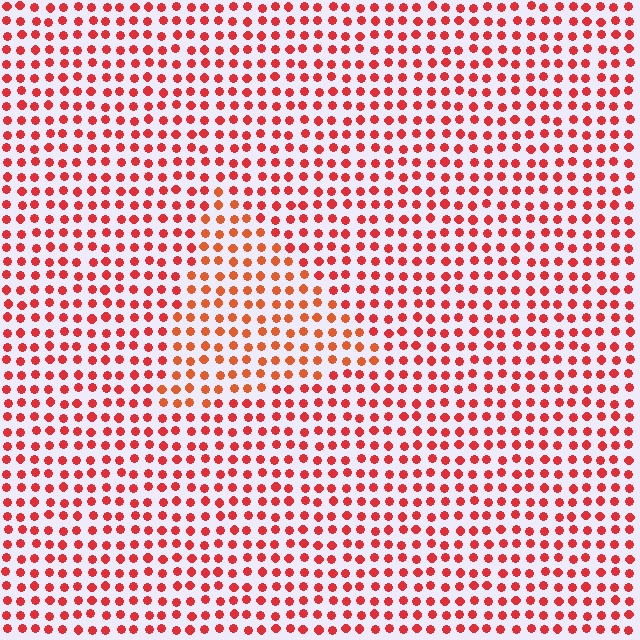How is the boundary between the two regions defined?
The boundary is defined purely by a slight shift in hue (about 19 degrees). Spacing, size, and orientation are identical on both sides.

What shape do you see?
I see a triangle.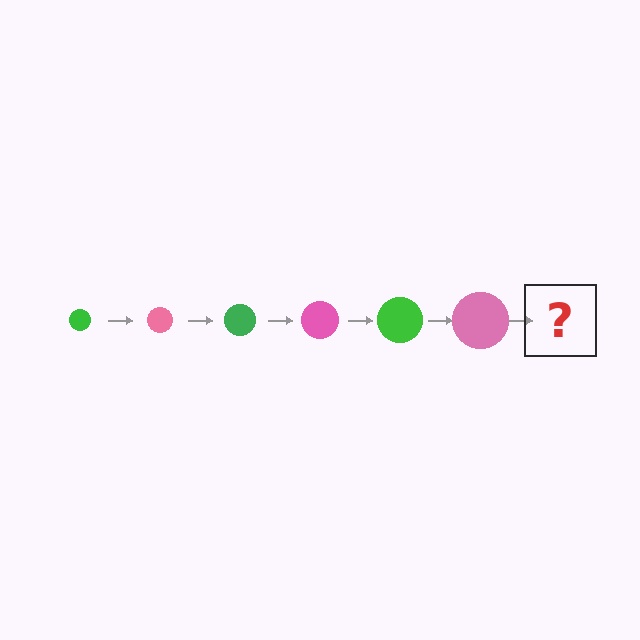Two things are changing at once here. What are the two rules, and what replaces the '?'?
The two rules are that the circle grows larger each step and the color cycles through green and pink. The '?' should be a green circle, larger than the previous one.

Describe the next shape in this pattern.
It should be a green circle, larger than the previous one.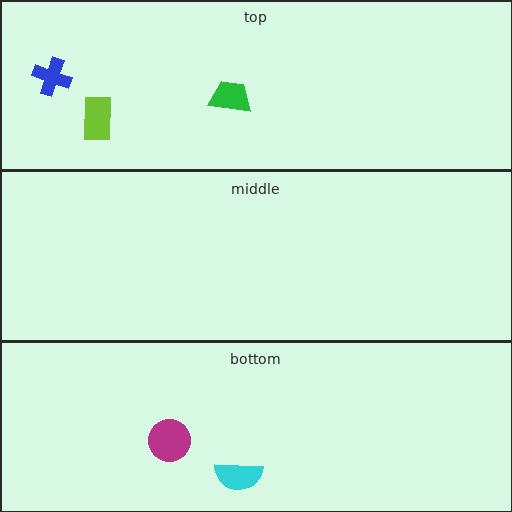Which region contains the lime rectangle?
The top region.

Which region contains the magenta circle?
The bottom region.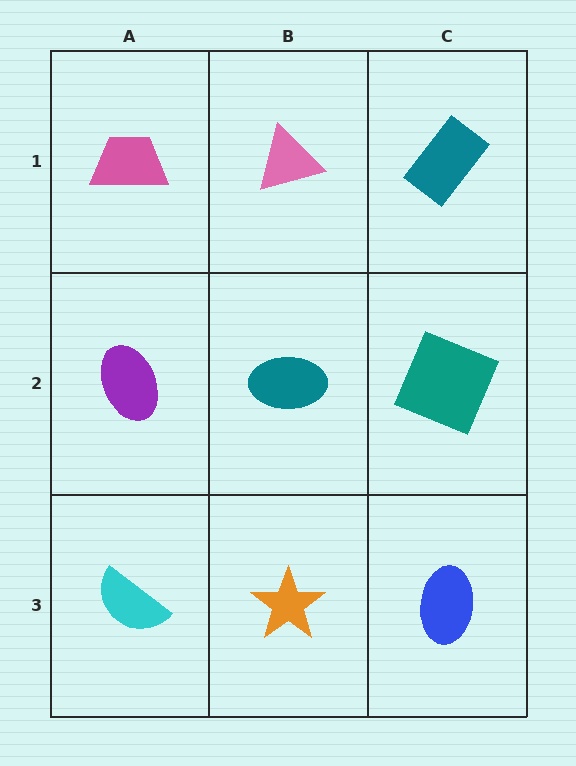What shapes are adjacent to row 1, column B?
A teal ellipse (row 2, column B), a pink trapezoid (row 1, column A), a teal rectangle (row 1, column C).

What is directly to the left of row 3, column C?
An orange star.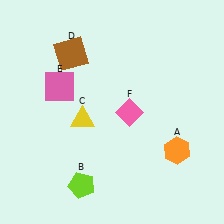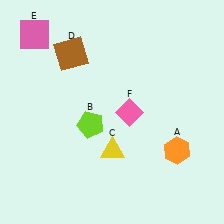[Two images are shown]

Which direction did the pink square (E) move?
The pink square (E) moved up.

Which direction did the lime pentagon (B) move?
The lime pentagon (B) moved up.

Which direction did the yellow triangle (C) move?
The yellow triangle (C) moved down.